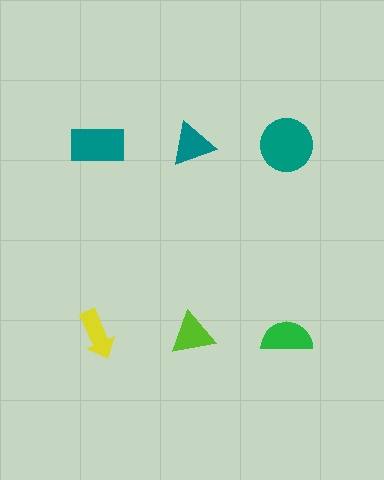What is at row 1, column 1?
A teal rectangle.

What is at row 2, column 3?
A green semicircle.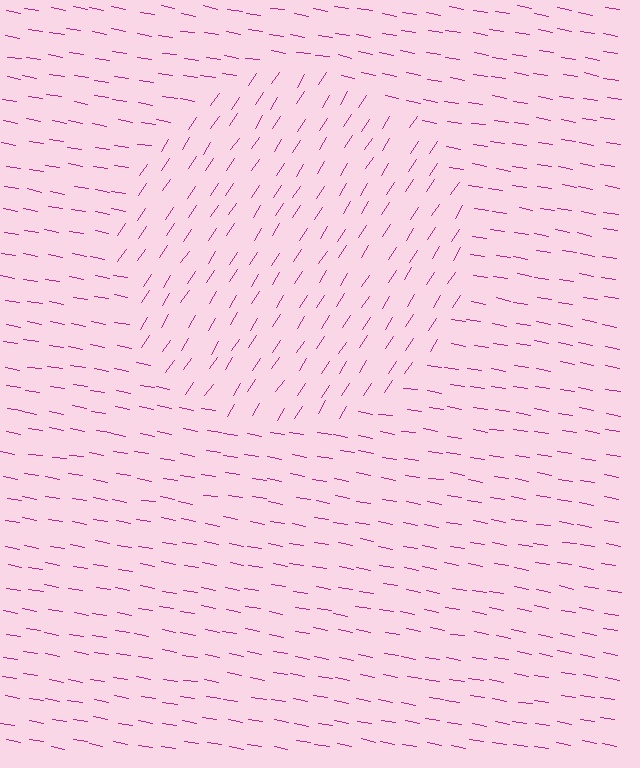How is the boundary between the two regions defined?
The boundary is defined purely by a change in line orientation (approximately 67 degrees difference). All lines are the same color and thickness.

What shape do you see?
I see a circle.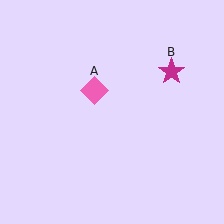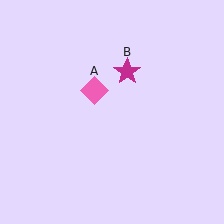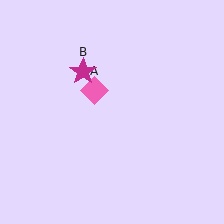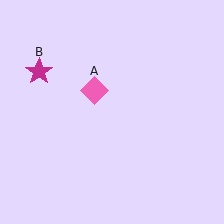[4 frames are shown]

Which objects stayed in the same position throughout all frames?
Pink diamond (object A) remained stationary.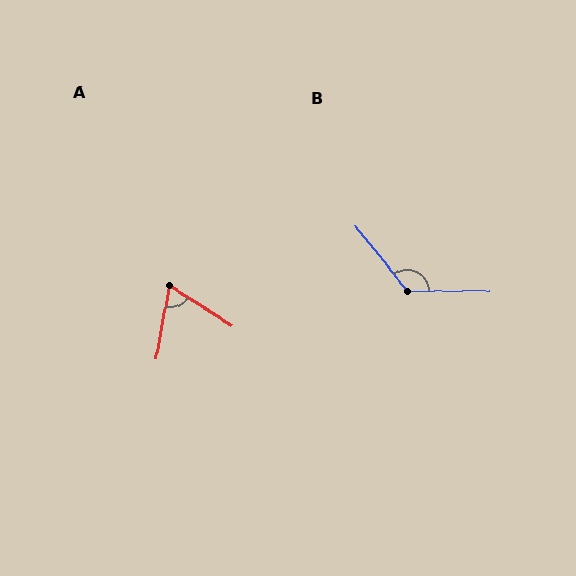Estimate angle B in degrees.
Approximately 128 degrees.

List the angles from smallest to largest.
A (68°), B (128°).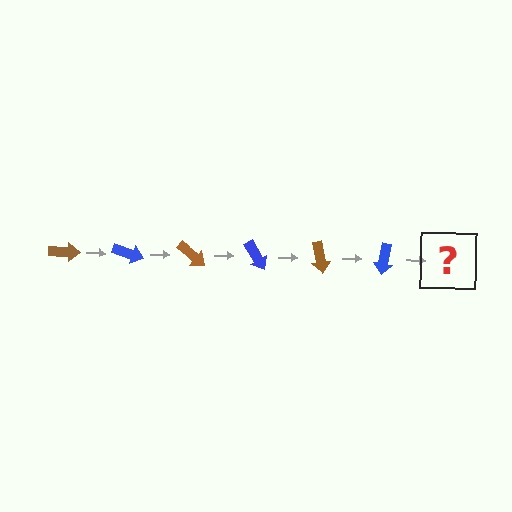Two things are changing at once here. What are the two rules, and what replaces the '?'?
The two rules are that it rotates 20 degrees each step and the color cycles through brown and blue. The '?' should be a brown arrow, rotated 120 degrees from the start.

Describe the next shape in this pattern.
It should be a brown arrow, rotated 120 degrees from the start.